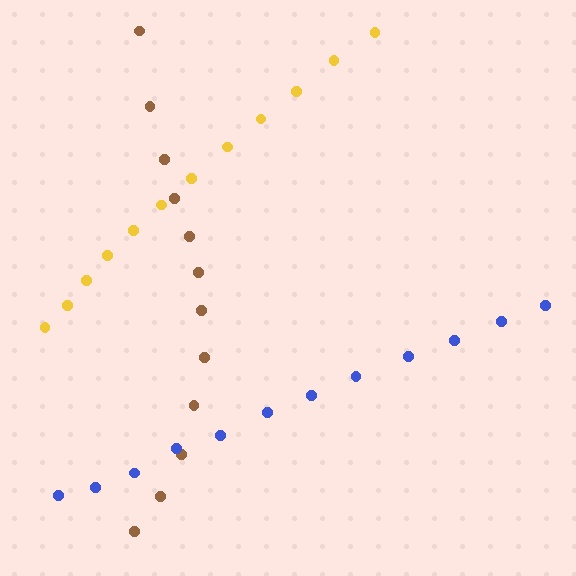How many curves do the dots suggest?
There are 3 distinct paths.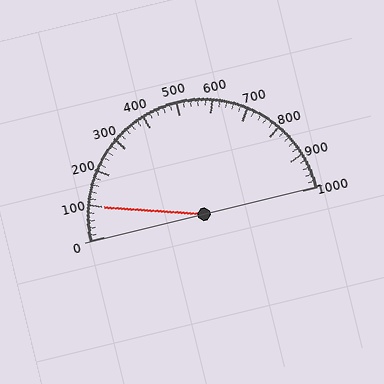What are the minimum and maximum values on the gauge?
The gauge ranges from 0 to 1000.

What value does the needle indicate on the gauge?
The needle indicates approximately 100.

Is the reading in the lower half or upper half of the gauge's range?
The reading is in the lower half of the range (0 to 1000).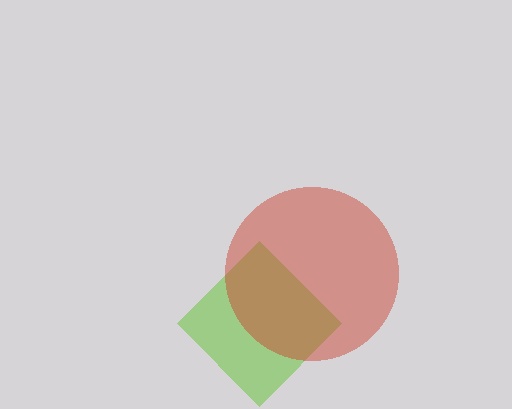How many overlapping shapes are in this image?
There are 2 overlapping shapes in the image.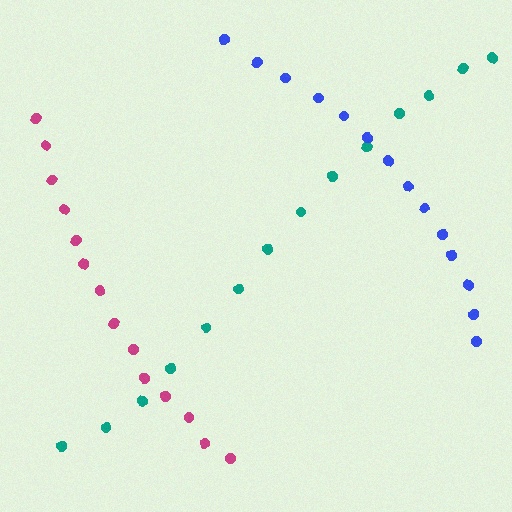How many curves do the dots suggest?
There are 3 distinct paths.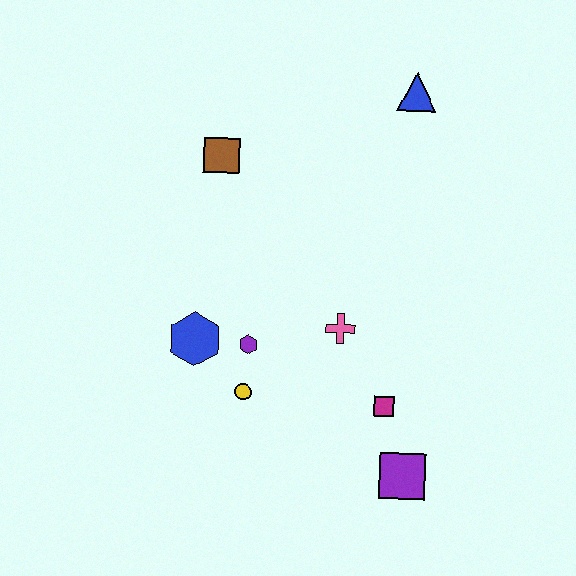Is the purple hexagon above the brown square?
No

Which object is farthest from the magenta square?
The blue triangle is farthest from the magenta square.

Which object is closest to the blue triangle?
The brown square is closest to the blue triangle.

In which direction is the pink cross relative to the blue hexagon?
The pink cross is to the right of the blue hexagon.